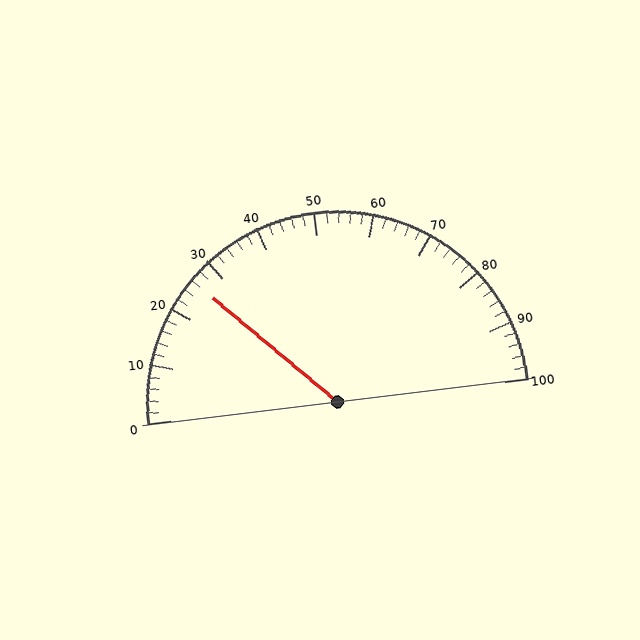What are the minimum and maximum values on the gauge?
The gauge ranges from 0 to 100.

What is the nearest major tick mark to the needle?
The nearest major tick mark is 30.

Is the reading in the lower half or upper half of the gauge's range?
The reading is in the lower half of the range (0 to 100).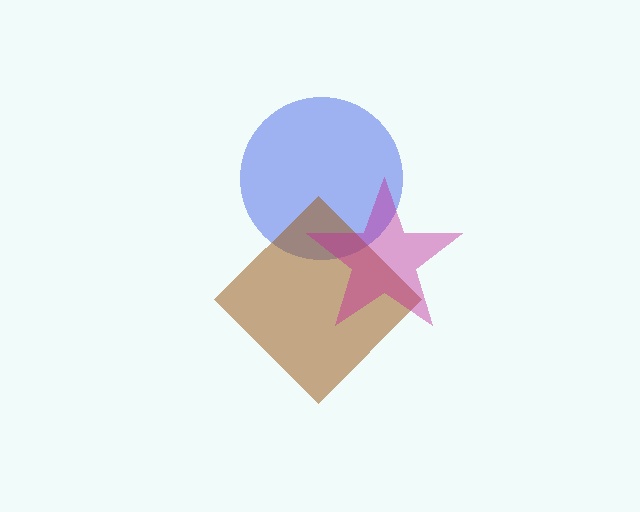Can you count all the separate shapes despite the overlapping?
Yes, there are 3 separate shapes.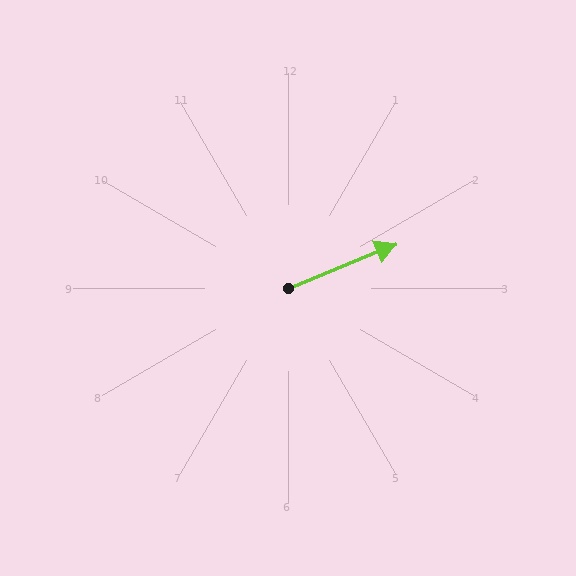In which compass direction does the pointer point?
East.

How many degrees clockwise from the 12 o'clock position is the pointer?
Approximately 68 degrees.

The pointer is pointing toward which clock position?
Roughly 2 o'clock.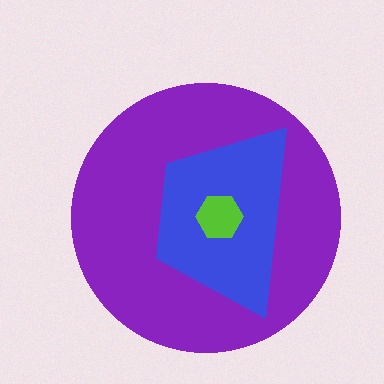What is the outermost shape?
The purple circle.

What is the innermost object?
The lime hexagon.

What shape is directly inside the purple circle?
The blue trapezoid.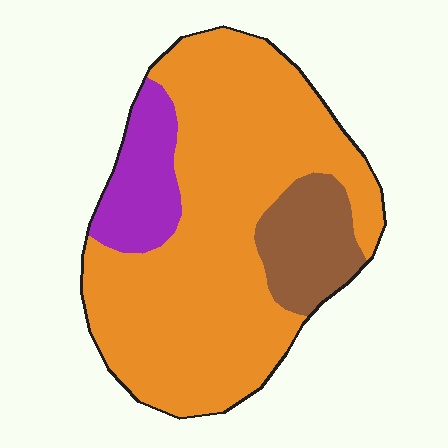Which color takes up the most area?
Orange, at roughly 75%.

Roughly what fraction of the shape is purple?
Purple covers 13% of the shape.